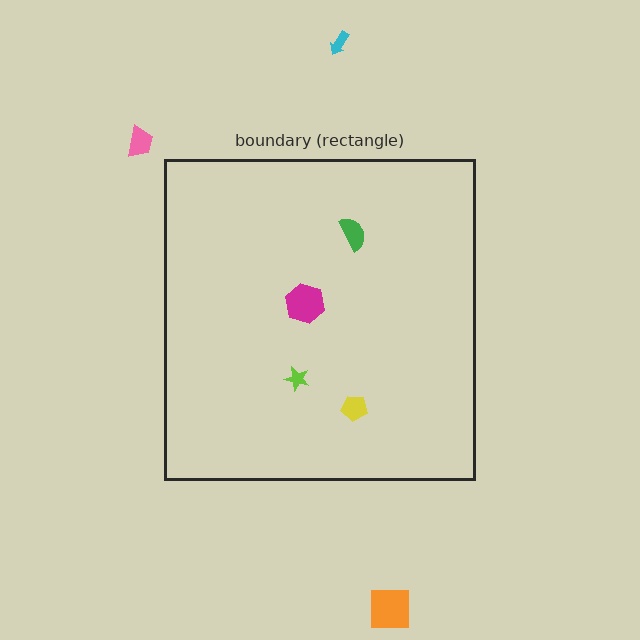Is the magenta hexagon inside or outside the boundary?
Inside.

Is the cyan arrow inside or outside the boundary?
Outside.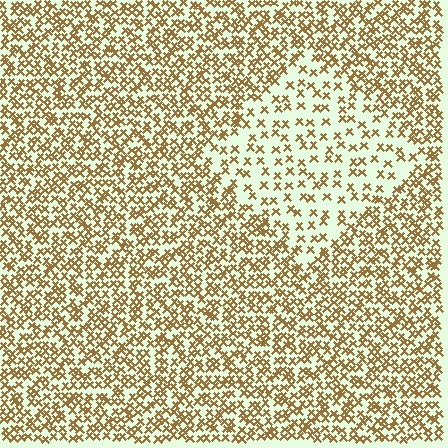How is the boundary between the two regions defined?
The boundary is defined by a change in element density (approximately 2.3x ratio). All elements are the same color, size, and shape.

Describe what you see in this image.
The image contains small brown elements arranged at two different densities. A diamond-shaped region is visible where the elements are less densely packed than the surrounding area.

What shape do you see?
I see a diamond.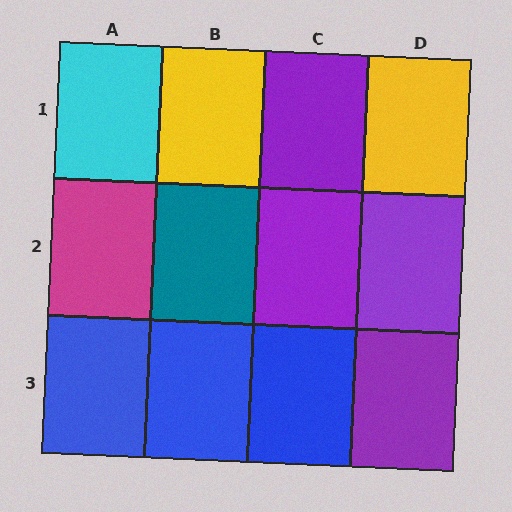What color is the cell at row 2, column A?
Magenta.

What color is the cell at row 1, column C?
Purple.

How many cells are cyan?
1 cell is cyan.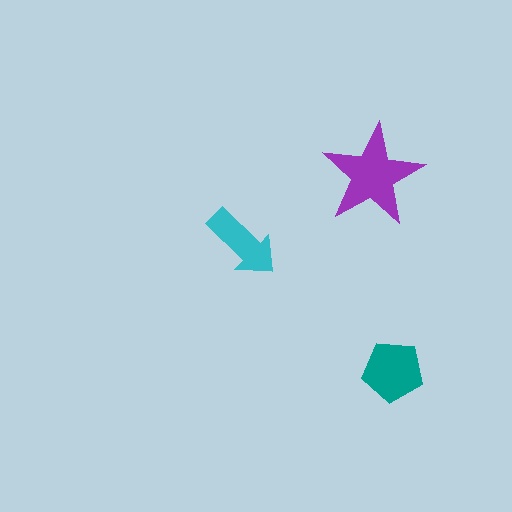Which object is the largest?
The purple star.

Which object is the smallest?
The cyan arrow.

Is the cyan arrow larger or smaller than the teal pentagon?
Smaller.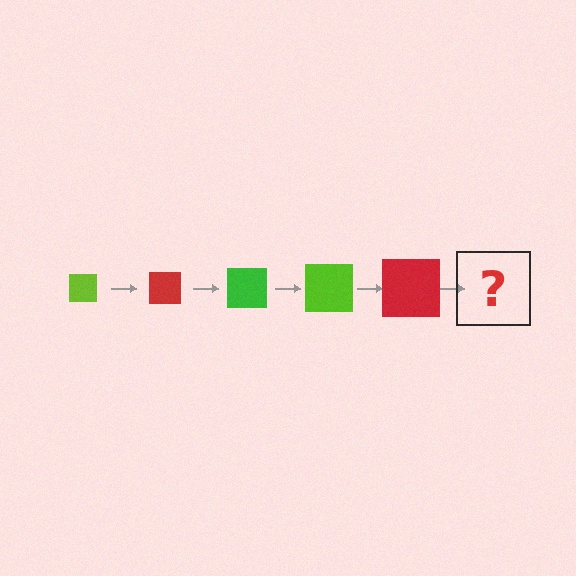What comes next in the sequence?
The next element should be a green square, larger than the previous one.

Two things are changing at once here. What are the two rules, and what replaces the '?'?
The two rules are that the square grows larger each step and the color cycles through lime, red, and green. The '?' should be a green square, larger than the previous one.